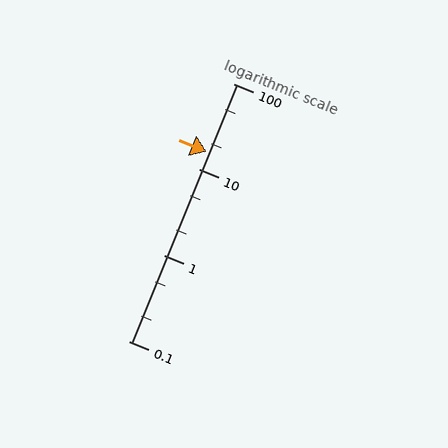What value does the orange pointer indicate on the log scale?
The pointer indicates approximately 16.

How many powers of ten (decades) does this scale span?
The scale spans 3 decades, from 0.1 to 100.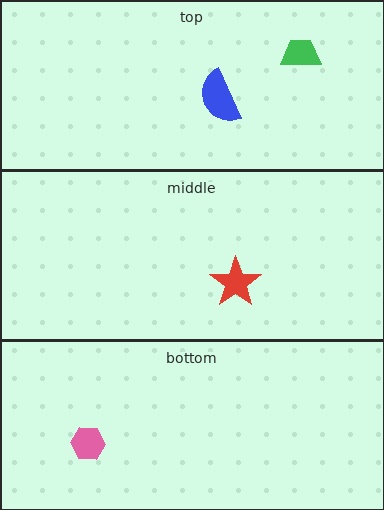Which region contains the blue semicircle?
The top region.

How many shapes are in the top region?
2.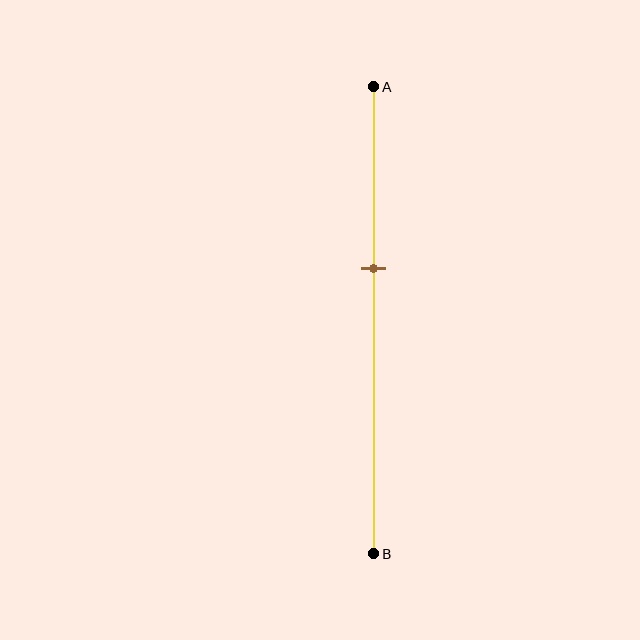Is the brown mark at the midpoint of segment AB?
No, the mark is at about 40% from A, not at the 50% midpoint.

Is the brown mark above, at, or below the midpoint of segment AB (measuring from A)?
The brown mark is above the midpoint of segment AB.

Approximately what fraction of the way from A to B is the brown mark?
The brown mark is approximately 40% of the way from A to B.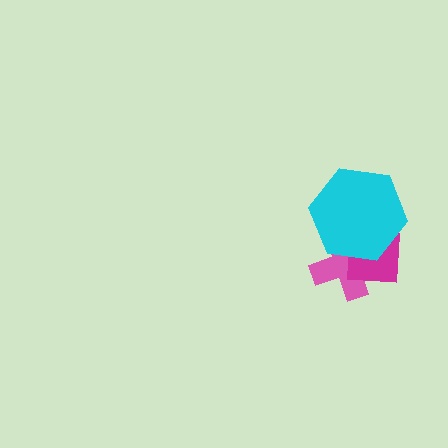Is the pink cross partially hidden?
Yes, it is partially covered by another shape.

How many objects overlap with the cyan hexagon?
2 objects overlap with the cyan hexagon.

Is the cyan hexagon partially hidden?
No, no other shape covers it.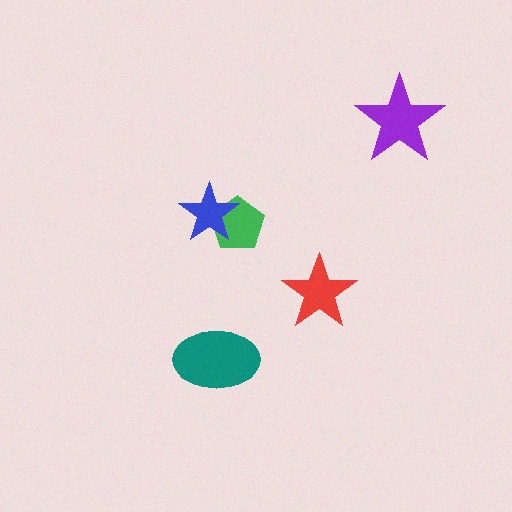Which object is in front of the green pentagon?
The blue star is in front of the green pentagon.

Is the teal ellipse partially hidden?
No, no other shape covers it.